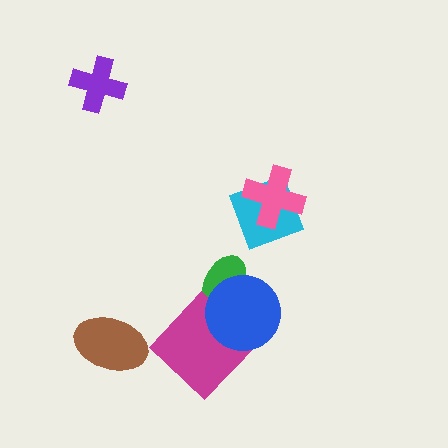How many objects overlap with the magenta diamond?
1 object overlaps with the magenta diamond.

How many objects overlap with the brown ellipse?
0 objects overlap with the brown ellipse.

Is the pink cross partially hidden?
No, no other shape covers it.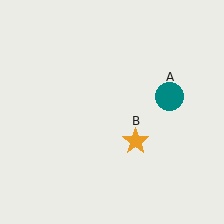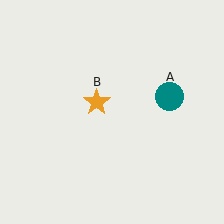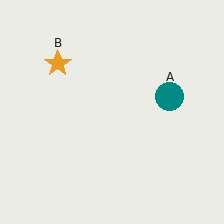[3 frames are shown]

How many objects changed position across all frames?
1 object changed position: orange star (object B).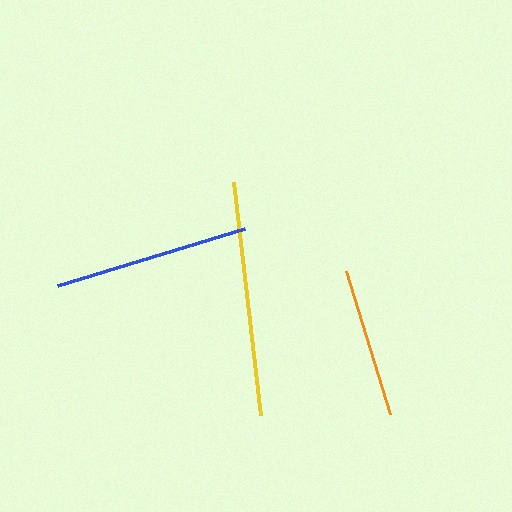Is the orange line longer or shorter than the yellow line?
The yellow line is longer than the orange line.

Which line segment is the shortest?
The orange line is the shortest at approximately 149 pixels.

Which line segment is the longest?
The yellow line is the longest at approximately 234 pixels.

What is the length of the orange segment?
The orange segment is approximately 149 pixels long.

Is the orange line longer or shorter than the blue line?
The blue line is longer than the orange line.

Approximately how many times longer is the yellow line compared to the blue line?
The yellow line is approximately 1.2 times the length of the blue line.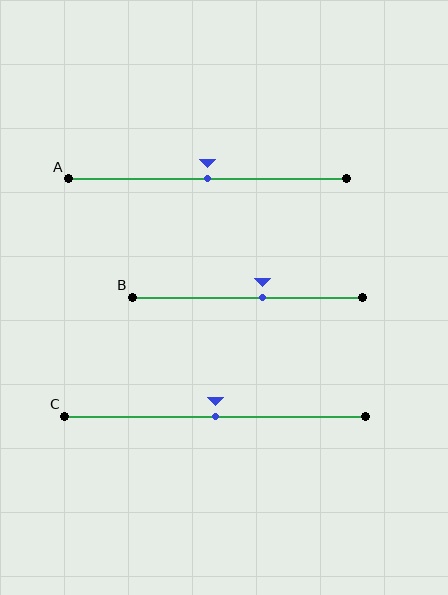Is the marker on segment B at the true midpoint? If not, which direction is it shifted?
No, the marker on segment B is shifted to the right by about 6% of the segment length.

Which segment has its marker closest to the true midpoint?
Segment A has its marker closest to the true midpoint.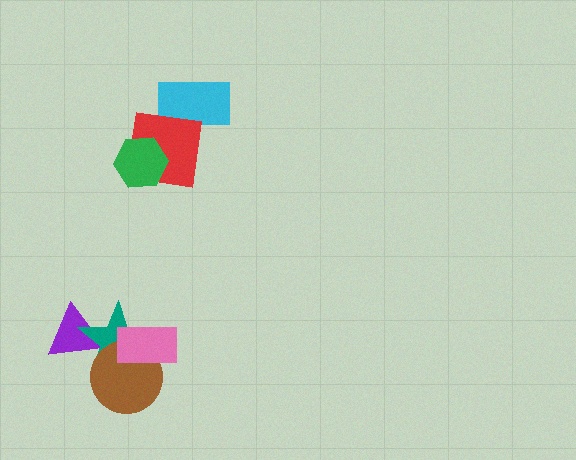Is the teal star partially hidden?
Yes, it is partially covered by another shape.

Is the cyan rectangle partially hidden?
Yes, it is partially covered by another shape.